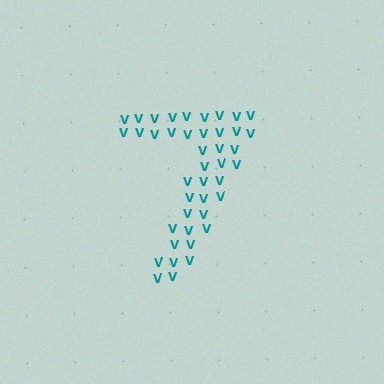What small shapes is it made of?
It is made of small letter V's.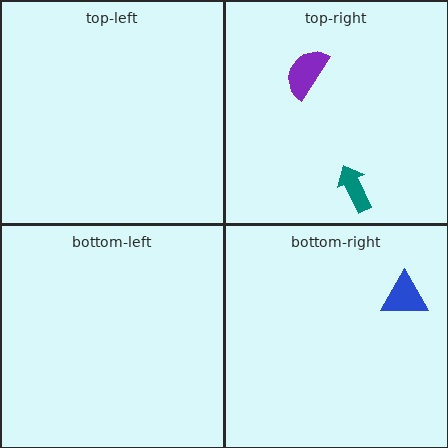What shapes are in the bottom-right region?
The blue triangle.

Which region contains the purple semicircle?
The top-right region.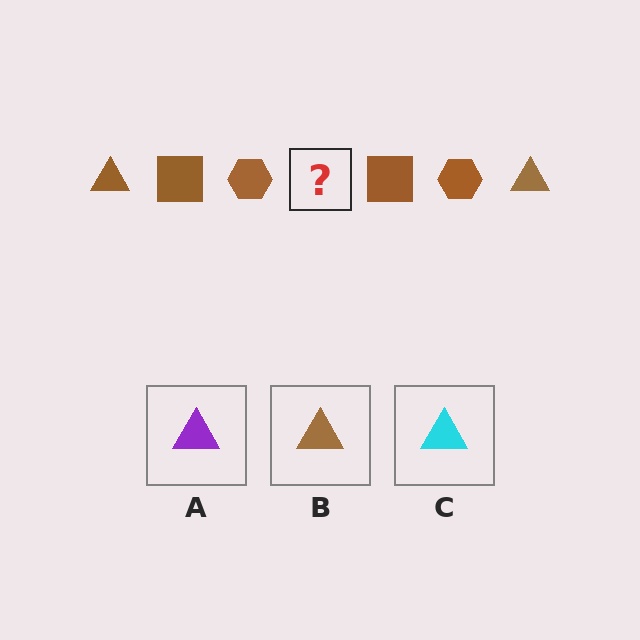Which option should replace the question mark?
Option B.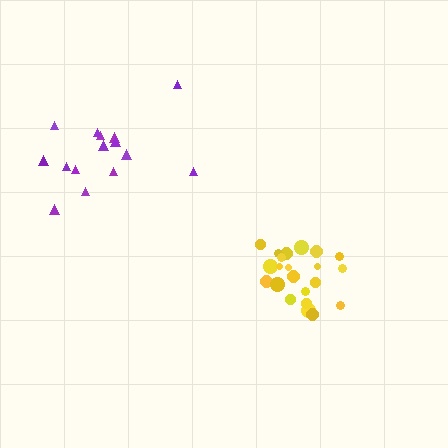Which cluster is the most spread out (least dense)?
Purple.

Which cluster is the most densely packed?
Yellow.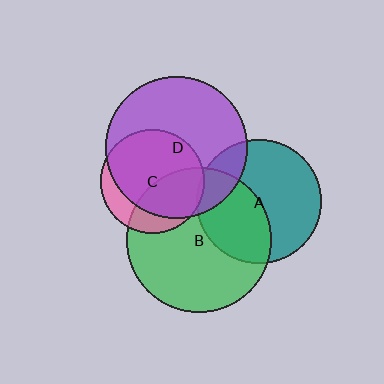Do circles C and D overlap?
Yes.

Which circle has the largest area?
Circle B (green).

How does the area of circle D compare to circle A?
Approximately 1.3 times.